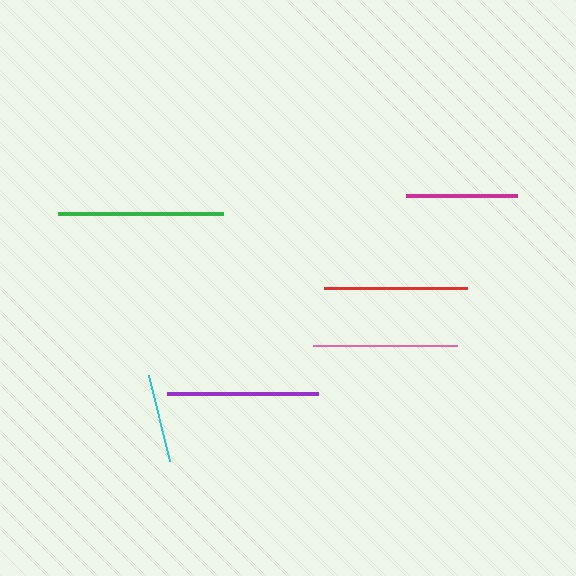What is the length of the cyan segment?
The cyan segment is approximately 88 pixels long.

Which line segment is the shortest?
The cyan line is the shortest at approximately 88 pixels.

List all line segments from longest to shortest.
From longest to shortest: green, purple, pink, red, magenta, cyan.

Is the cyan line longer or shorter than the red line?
The red line is longer than the cyan line.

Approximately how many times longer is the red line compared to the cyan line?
The red line is approximately 1.6 times the length of the cyan line.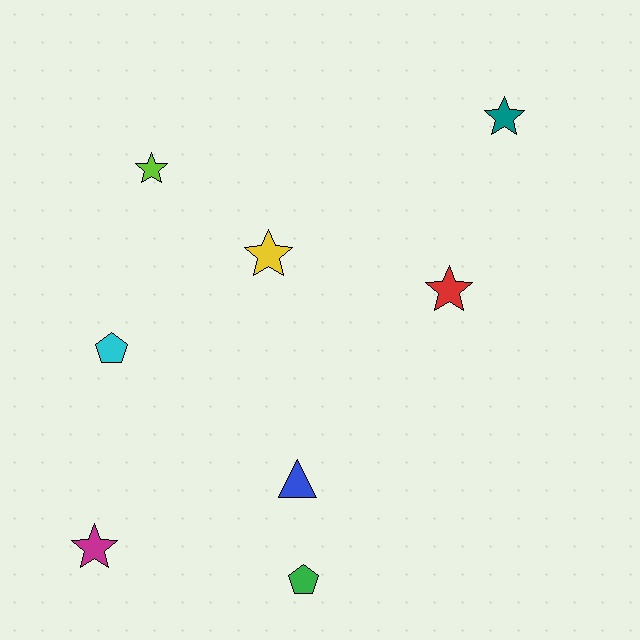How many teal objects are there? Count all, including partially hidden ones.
There is 1 teal object.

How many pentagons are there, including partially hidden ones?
There are 2 pentagons.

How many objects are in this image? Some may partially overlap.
There are 8 objects.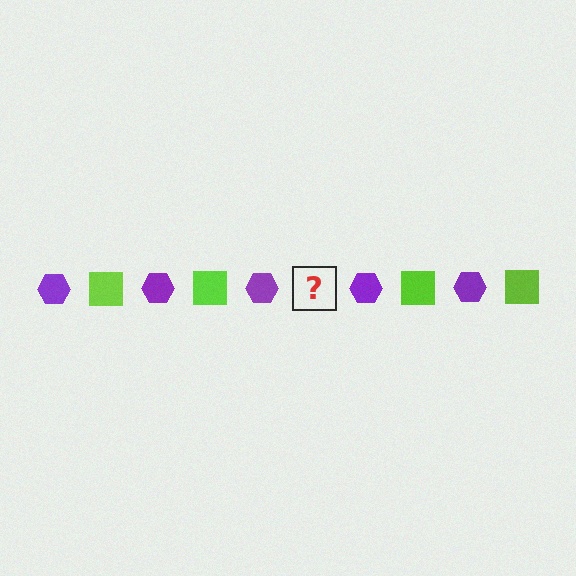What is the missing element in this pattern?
The missing element is a lime square.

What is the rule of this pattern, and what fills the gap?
The rule is that the pattern alternates between purple hexagon and lime square. The gap should be filled with a lime square.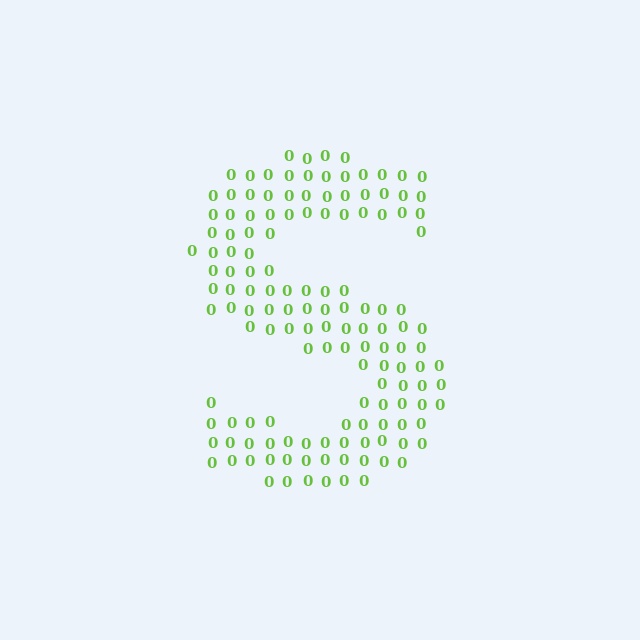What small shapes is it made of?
It is made of small digit 0's.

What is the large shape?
The large shape is the letter S.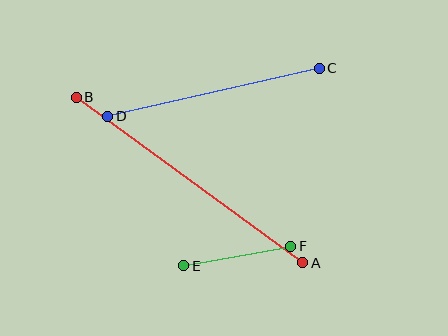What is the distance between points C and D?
The distance is approximately 216 pixels.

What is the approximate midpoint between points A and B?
The midpoint is at approximately (190, 180) pixels.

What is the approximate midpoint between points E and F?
The midpoint is at approximately (237, 256) pixels.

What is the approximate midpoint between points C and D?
The midpoint is at approximately (213, 92) pixels.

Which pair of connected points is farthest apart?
Points A and B are farthest apart.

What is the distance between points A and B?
The distance is approximately 281 pixels.